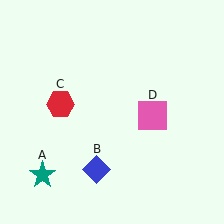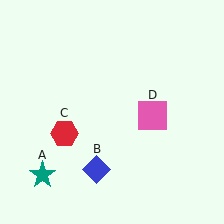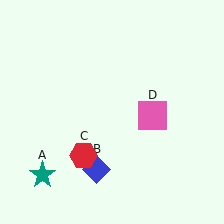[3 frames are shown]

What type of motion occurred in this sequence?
The red hexagon (object C) rotated counterclockwise around the center of the scene.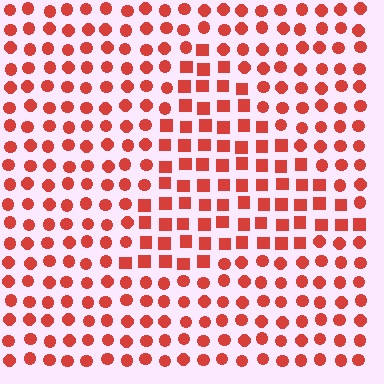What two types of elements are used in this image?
The image uses squares inside the triangle region and circles outside it.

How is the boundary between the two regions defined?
The boundary is defined by a change in element shape: squares inside vs. circles outside. All elements share the same color and spacing.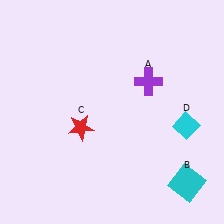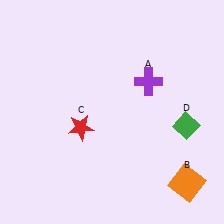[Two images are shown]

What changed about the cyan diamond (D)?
In Image 1, D is cyan. In Image 2, it changed to green.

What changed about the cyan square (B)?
In Image 1, B is cyan. In Image 2, it changed to orange.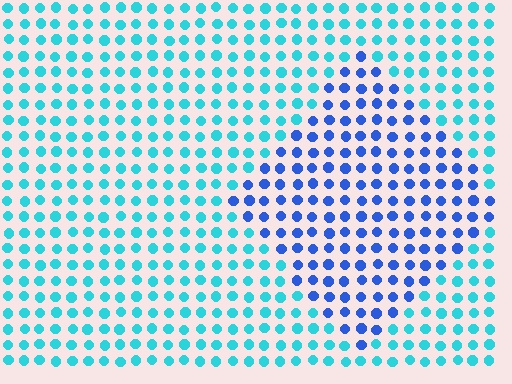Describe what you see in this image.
The image is filled with small cyan elements in a uniform arrangement. A diamond-shaped region is visible where the elements are tinted to a slightly different hue, forming a subtle color boundary.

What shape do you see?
I see a diamond.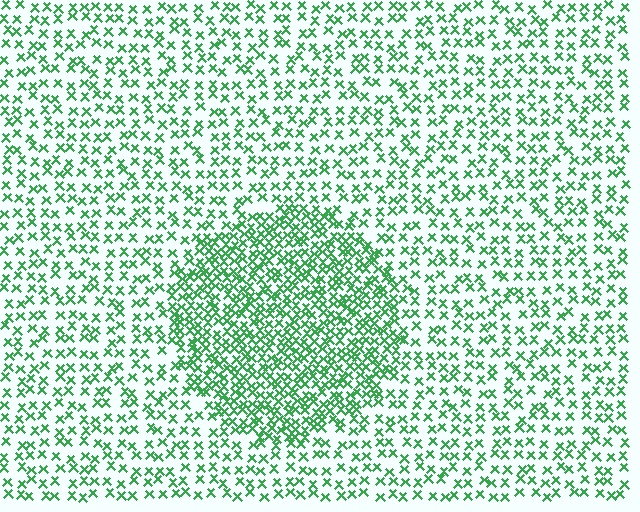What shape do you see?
I see a circle.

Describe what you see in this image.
The image contains small green elements arranged at two different densities. A circle-shaped region is visible where the elements are more densely packed than the surrounding area.